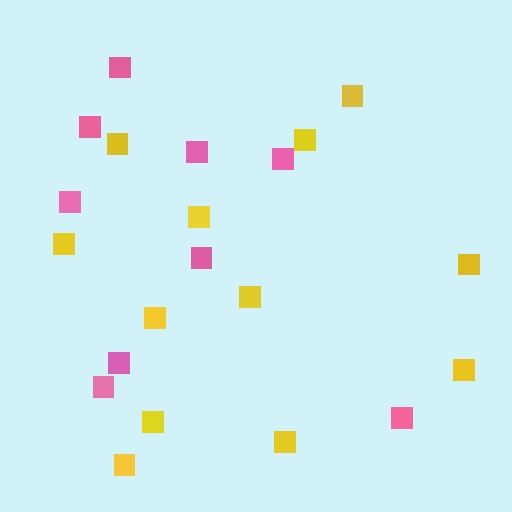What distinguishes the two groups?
There are 2 groups: one group of yellow squares (12) and one group of pink squares (9).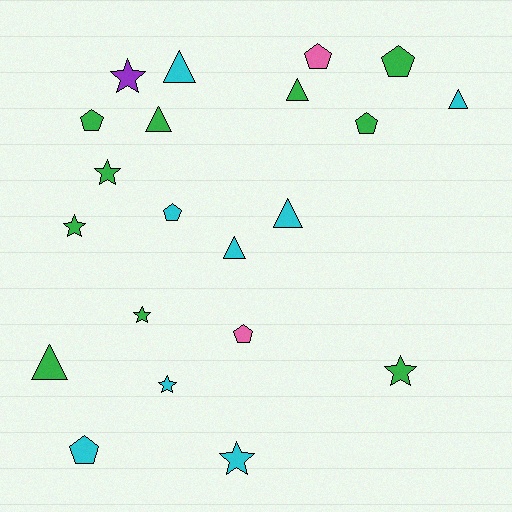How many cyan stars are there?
There are 2 cyan stars.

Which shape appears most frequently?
Triangle, with 7 objects.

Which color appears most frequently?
Green, with 10 objects.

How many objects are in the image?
There are 21 objects.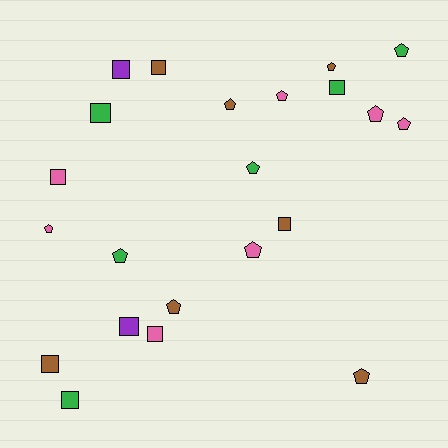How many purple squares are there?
There are 2 purple squares.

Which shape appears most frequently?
Pentagon, with 12 objects.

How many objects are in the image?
There are 22 objects.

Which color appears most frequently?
Brown, with 7 objects.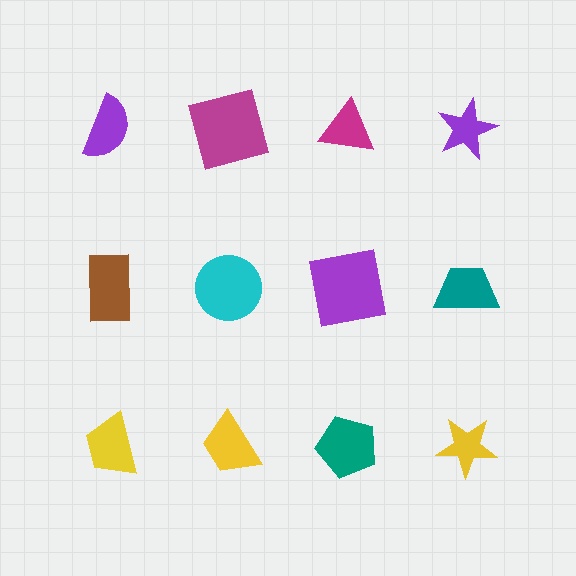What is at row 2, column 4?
A teal trapezoid.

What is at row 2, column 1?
A brown rectangle.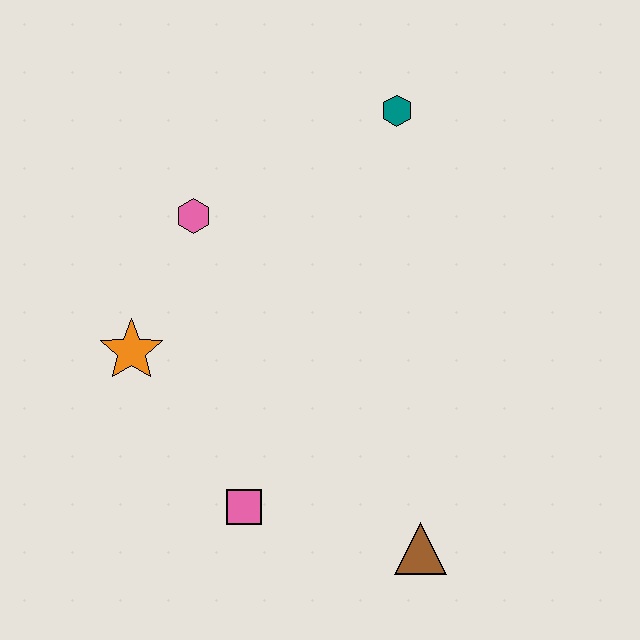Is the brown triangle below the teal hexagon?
Yes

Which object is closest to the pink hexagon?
The orange star is closest to the pink hexagon.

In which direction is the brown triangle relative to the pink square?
The brown triangle is to the right of the pink square.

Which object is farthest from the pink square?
The teal hexagon is farthest from the pink square.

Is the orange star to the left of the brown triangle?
Yes